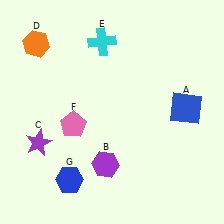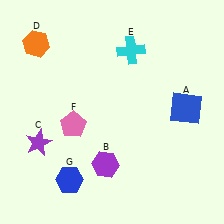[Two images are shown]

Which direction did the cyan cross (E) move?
The cyan cross (E) moved right.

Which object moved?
The cyan cross (E) moved right.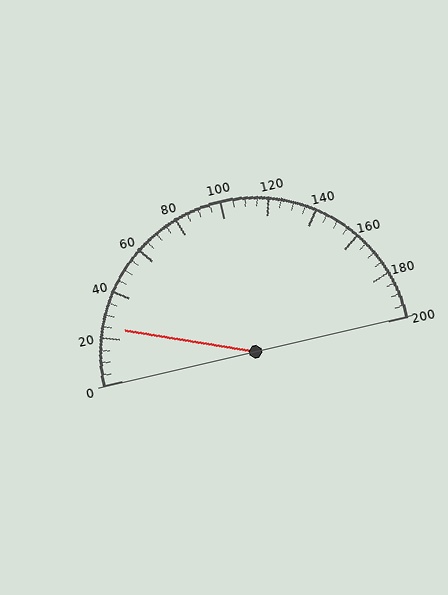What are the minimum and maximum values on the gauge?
The gauge ranges from 0 to 200.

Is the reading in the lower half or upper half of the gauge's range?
The reading is in the lower half of the range (0 to 200).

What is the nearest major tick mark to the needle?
The nearest major tick mark is 20.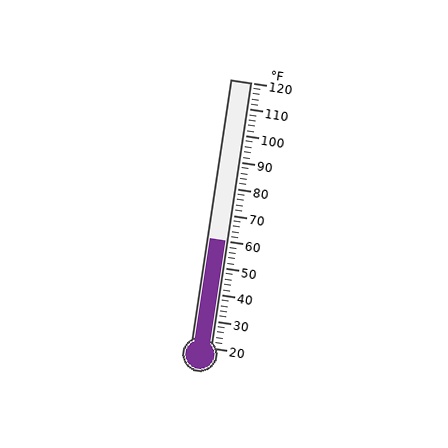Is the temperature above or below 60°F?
The temperature is at 60°F.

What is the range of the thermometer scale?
The thermometer scale ranges from 20°F to 120°F.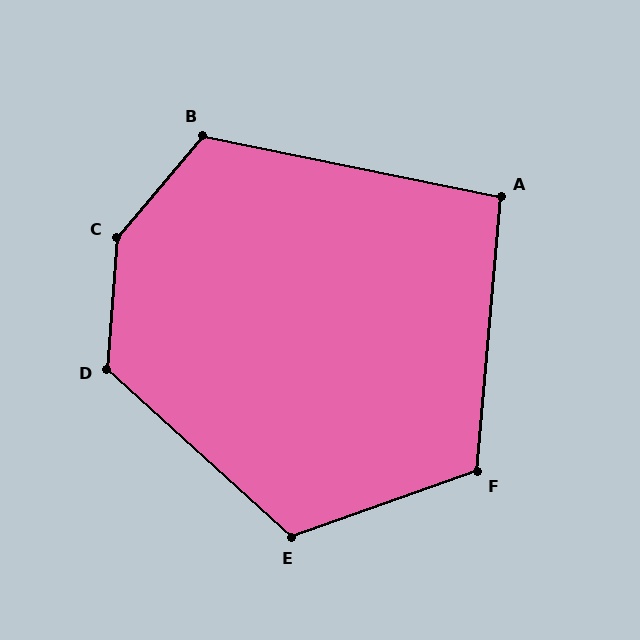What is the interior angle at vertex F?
Approximately 114 degrees (obtuse).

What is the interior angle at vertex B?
Approximately 118 degrees (obtuse).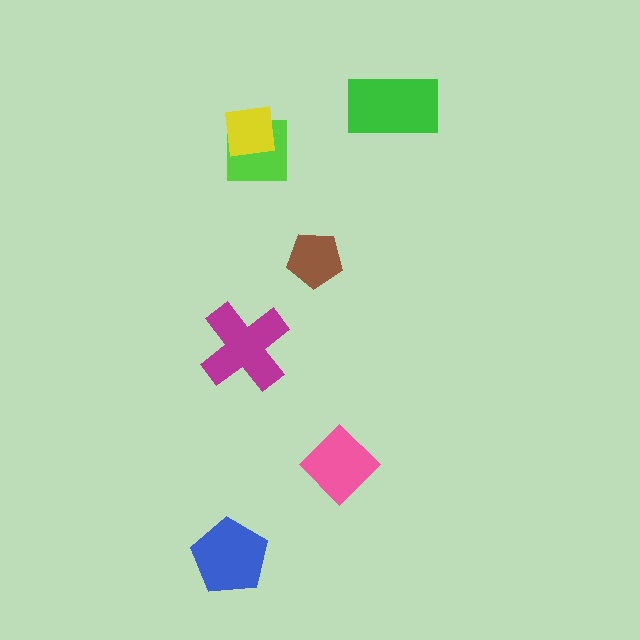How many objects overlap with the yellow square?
1 object overlaps with the yellow square.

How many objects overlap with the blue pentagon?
0 objects overlap with the blue pentagon.